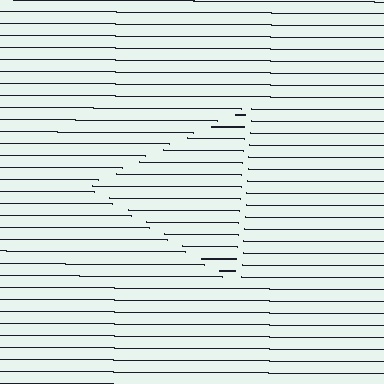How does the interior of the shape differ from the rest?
The interior of the shape contains the same grating, shifted by half a period — the contour is defined by the phase discontinuity where line-ends from the inner and outer gratings abut.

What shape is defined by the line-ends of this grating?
An illusory triangle. The interior of the shape contains the same grating, shifted by half a period — the contour is defined by the phase discontinuity where line-ends from the inner and outer gratings abut.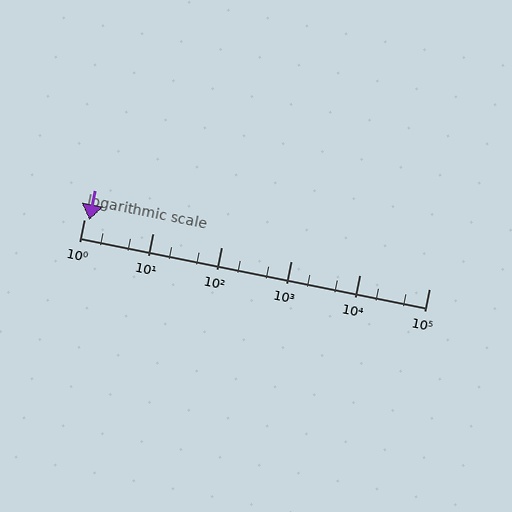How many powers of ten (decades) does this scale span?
The scale spans 5 decades, from 1 to 100000.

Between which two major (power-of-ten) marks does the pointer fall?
The pointer is between 1 and 10.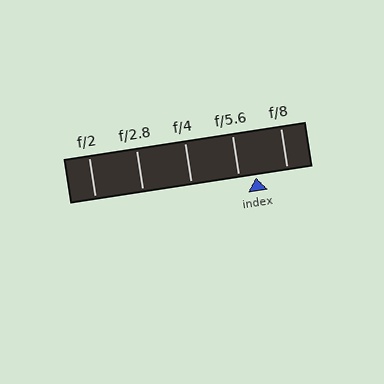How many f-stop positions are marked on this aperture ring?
There are 5 f-stop positions marked.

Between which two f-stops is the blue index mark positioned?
The index mark is between f/5.6 and f/8.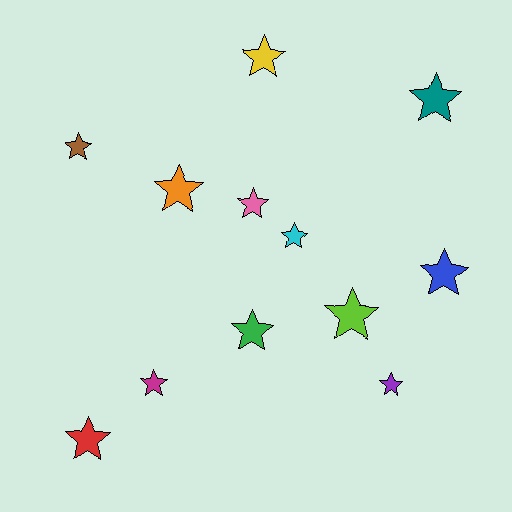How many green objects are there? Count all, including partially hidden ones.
There is 1 green object.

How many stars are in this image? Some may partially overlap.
There are 12 stars.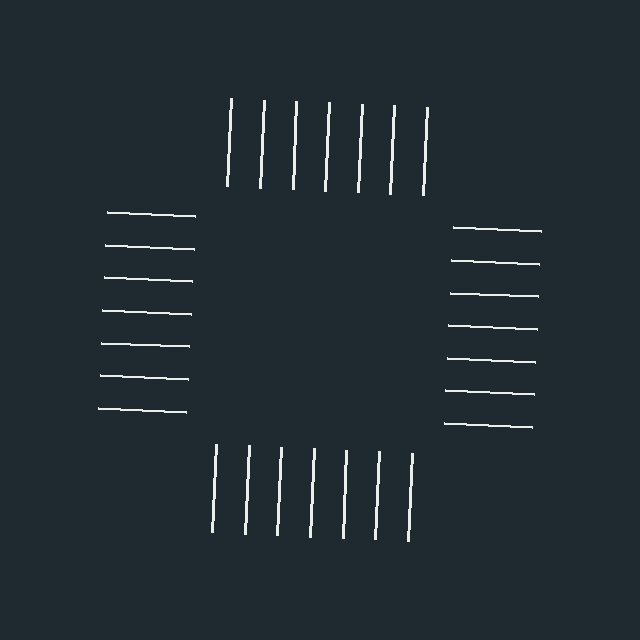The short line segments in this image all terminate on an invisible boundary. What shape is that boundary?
An illusory square — the line segments terminate on its edges but no continuous stroke is drawn.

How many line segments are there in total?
28 — 7 along each of the 4 edges.